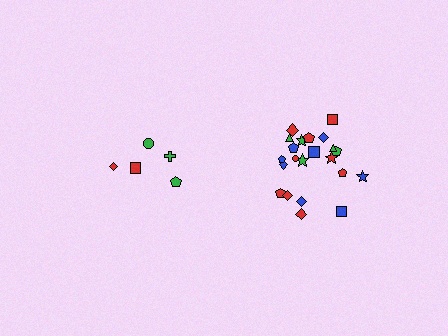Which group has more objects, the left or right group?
The right group.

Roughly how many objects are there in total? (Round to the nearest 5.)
Roughly 25 objects in total.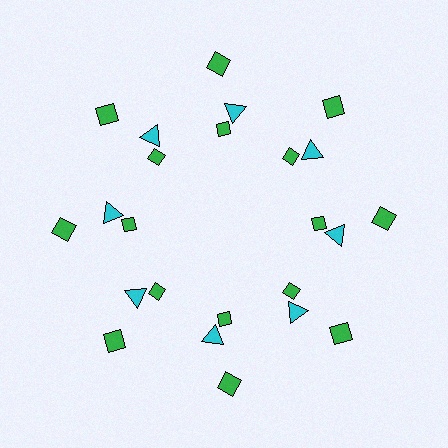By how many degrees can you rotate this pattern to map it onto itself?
The pattern maps onto itself every 45 degrees of rotation.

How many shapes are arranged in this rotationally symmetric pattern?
There are 24 shapes, arranged in 8 groups of 3.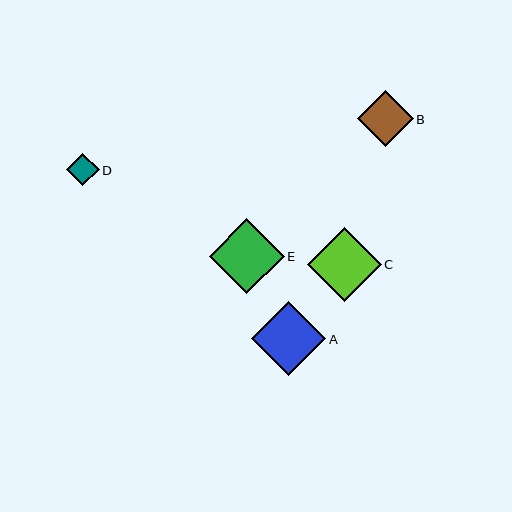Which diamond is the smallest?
Diamond D is the smallest with a size of approximately 33 pixels.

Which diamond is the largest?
Diamond E is the largest with a size of approximately 74 pixels.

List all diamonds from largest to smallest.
From largest to smallest: E, A, C, B, D.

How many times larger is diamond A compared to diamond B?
Diamond A is approximately 1.3 times the size of diamond B.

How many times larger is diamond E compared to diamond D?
Diamond E is approximately 2.3 times the size of diamond D.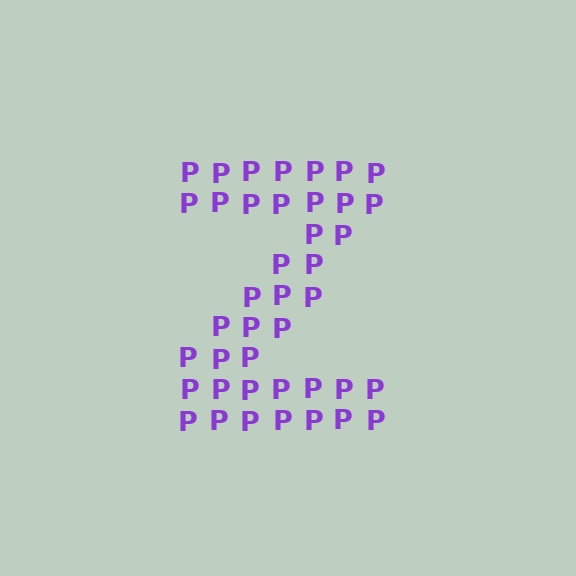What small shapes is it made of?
It is made of small letter P's.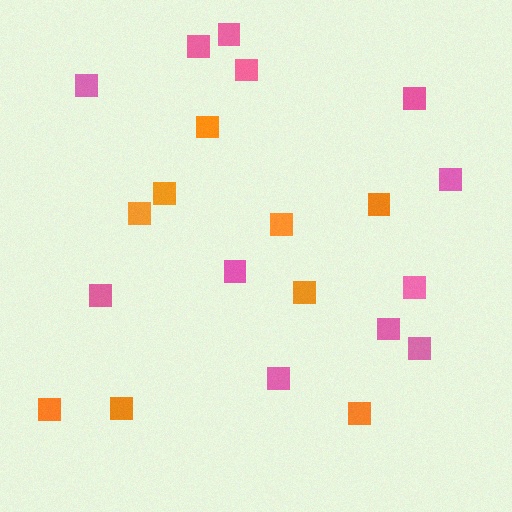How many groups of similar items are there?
There are 2 groups: one group of orange squares (9) and one group of pink squares (12).